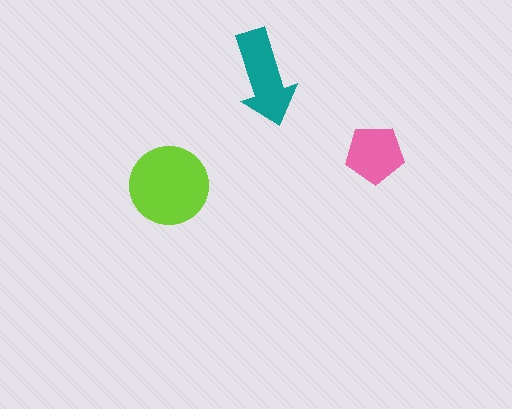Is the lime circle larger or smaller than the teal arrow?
Larger.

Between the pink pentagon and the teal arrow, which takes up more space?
The teal arrow.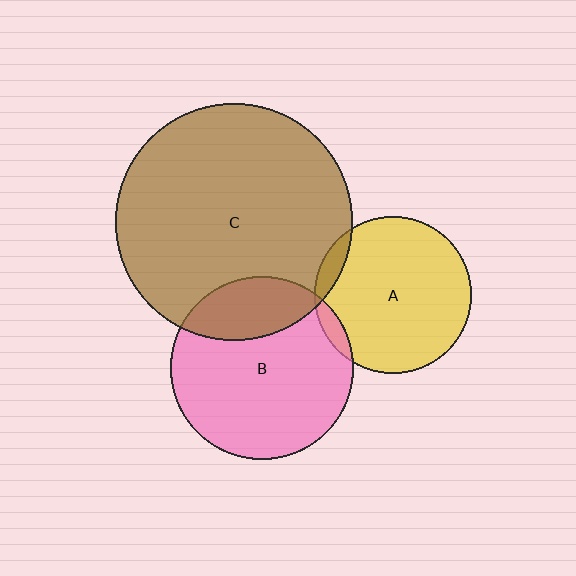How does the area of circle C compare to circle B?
Approximately 1.7 times.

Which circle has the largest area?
Circle C (brown).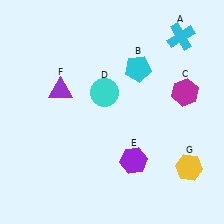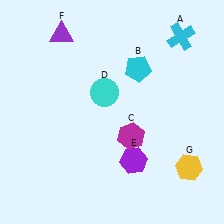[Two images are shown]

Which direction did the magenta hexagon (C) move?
The magenta hexagon (C) moved left.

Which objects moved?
The objects that moved are: the magenta hexagon (C), the purple triangle (F).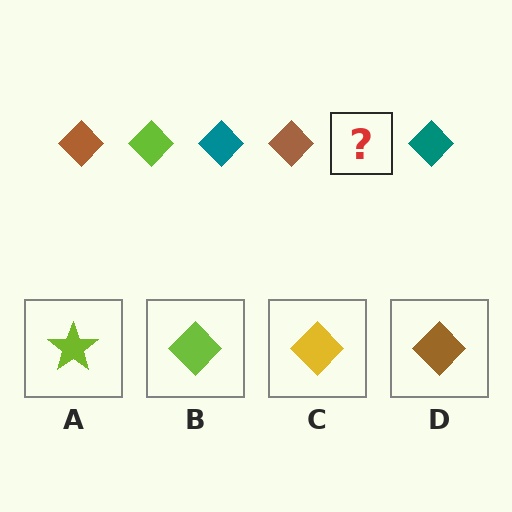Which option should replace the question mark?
Option B.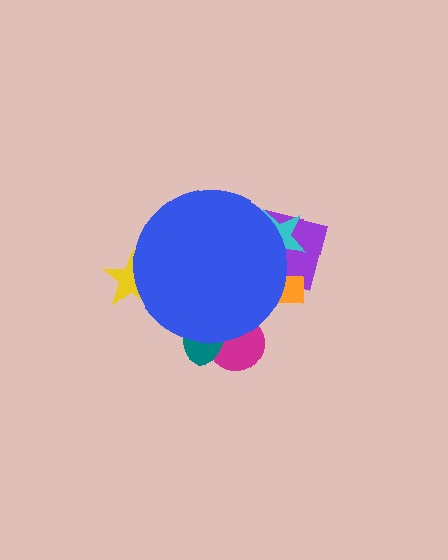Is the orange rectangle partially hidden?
Yes, the orange rectangle is partially hidden behind the blue circle.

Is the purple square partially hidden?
Yes, the purple square is partially hidden behind the blue circle.